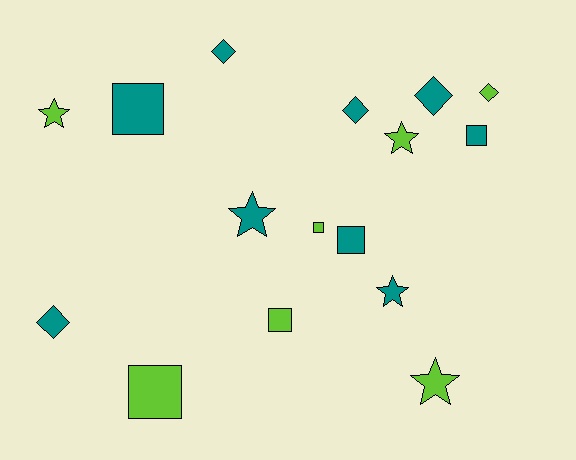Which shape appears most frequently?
Square, with 6 objects.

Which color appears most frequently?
Teal, with 9 objects.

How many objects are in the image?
There are 16 objects.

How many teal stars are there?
There are 2 teal stars.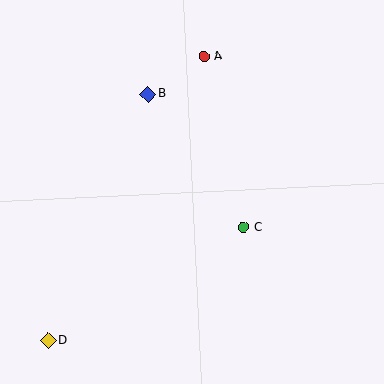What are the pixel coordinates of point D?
Point D is at (48, 341).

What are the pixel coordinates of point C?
Point C is at (244, 227).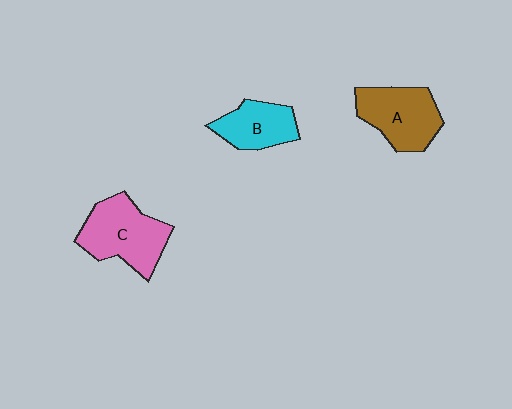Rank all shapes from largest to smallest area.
From largest to smallest: C (pink), A (brown), B (cyan).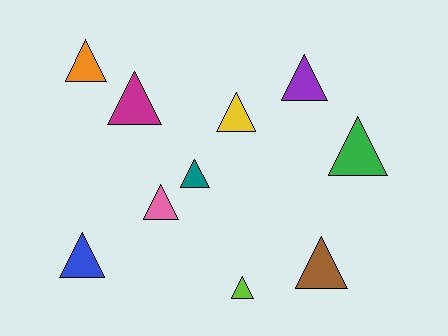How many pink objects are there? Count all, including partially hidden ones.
There is 1 pink object.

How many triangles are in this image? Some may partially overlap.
There are 10 triangles.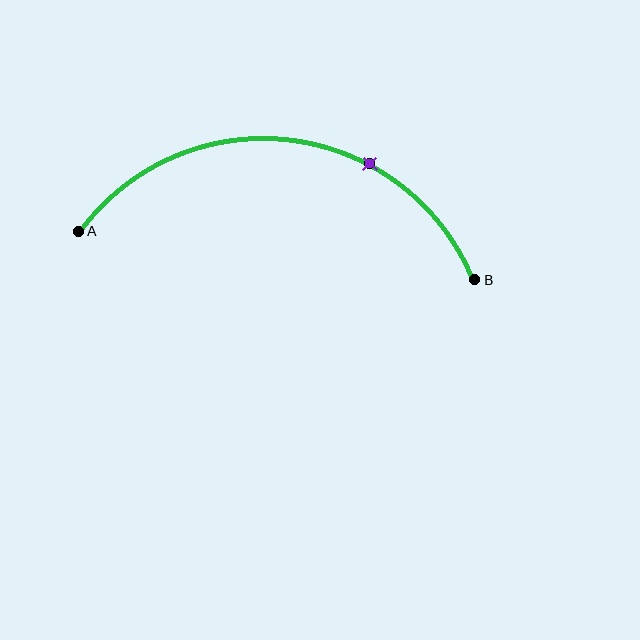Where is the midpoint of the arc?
The arc midpoint is the point on the curve farthest from the straight line joining A and B. It sits above that line.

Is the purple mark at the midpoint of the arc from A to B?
No. The purple mark lies on the arc but is closer to endpoint B. The arc midpoint would be at the point on the curve equidistant along the arc from both A and B.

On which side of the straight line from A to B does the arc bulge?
The arc bulges above the straight line connecting A and B.